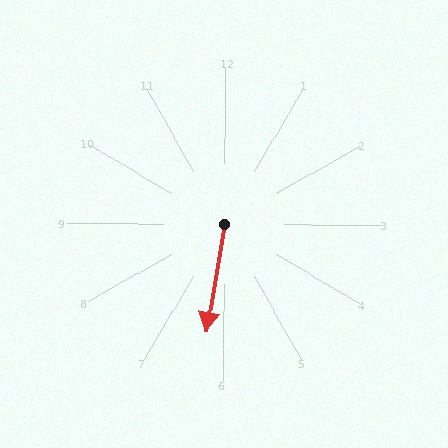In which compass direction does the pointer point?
South.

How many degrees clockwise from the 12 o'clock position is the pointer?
Approximately 189 degrees.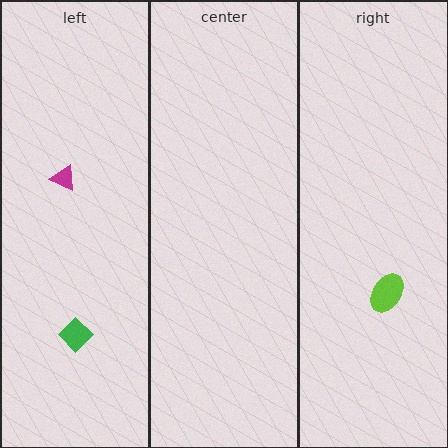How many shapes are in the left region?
2.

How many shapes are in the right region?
1.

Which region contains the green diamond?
The left region.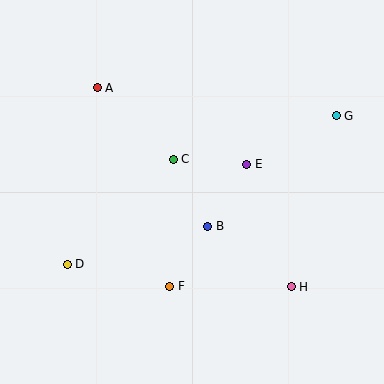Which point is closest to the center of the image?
Point B at (208, 226) is closest to the center.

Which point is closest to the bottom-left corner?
Point D is closest to the bottom-left corner.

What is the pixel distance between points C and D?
The distance between C and D is 149 pixels.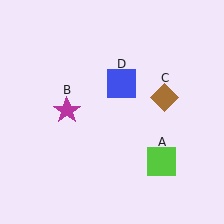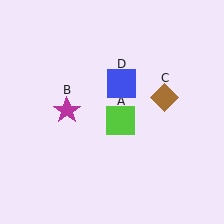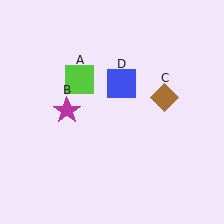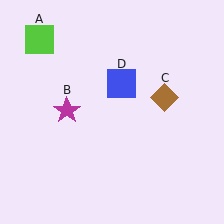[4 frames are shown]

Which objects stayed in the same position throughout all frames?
Magenta star (object B) and brown diamond (object C) and blue square (object D) remained stationary.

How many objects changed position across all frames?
1 object changed position: lime square (object A).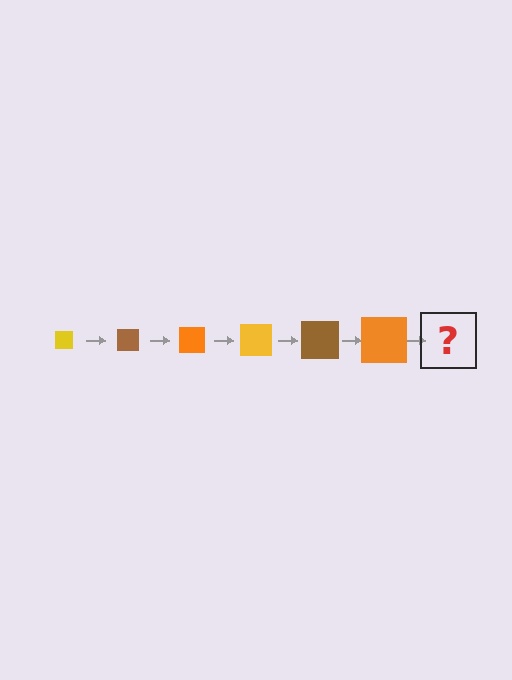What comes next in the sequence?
The next element should be a yellow square, larger than the previous one.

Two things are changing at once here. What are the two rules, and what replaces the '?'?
The two rules are that the square grows larger each step and the color cycles through yellow, brown, and orange. The '?' should be a yellow square, larger than the previous one.